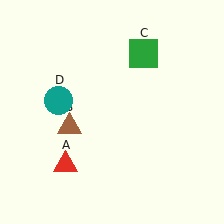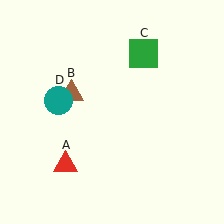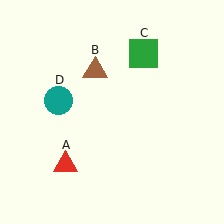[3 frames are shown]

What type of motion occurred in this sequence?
The brown triangle (object B) rotated clockwise around the center of the scene.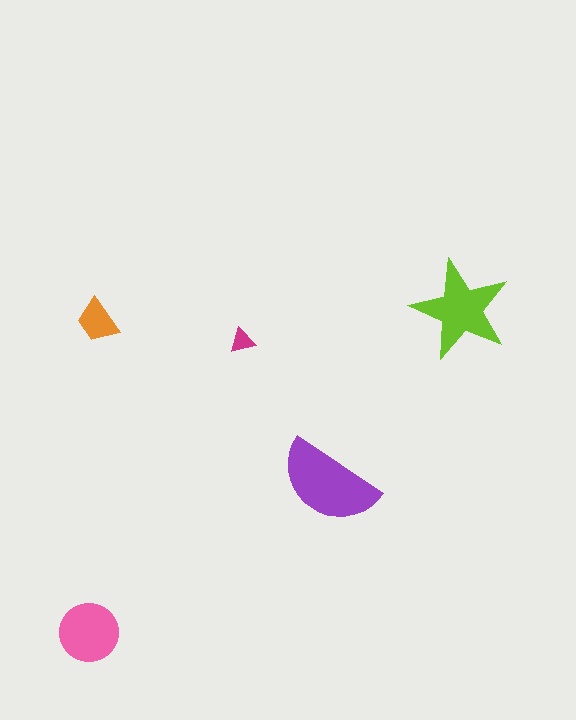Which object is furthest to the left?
The pink circle is leftmost.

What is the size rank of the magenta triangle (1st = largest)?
5th.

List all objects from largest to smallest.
The purple semicircle, the lime star, the pink circle, the orange trapezoid, the magenta triangle.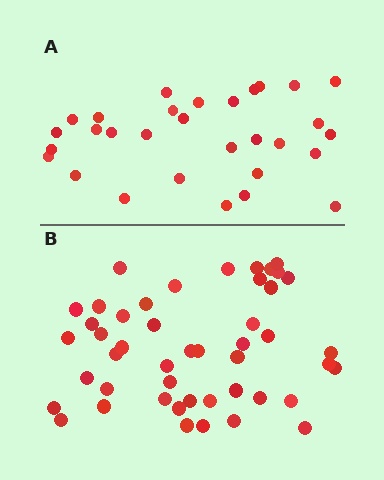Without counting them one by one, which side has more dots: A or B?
Region B (the bottom region) has more dots.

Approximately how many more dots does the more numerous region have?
Region B has approximately 15 more dots than region A.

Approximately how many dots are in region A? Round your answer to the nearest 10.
About 30 dots.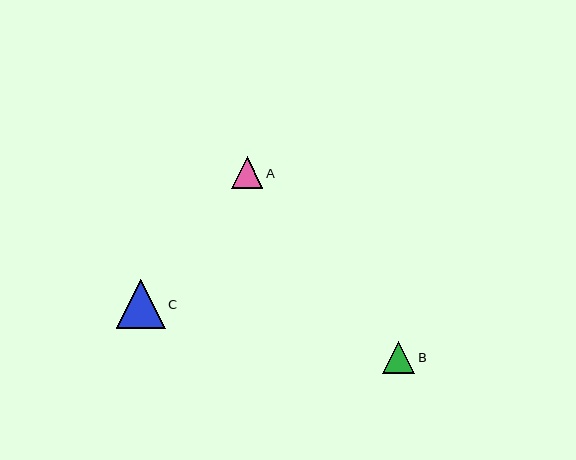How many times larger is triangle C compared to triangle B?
Triangle C is approximately 1.5 times the size of triangle B.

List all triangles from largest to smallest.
From largest to smallest: C, B, A.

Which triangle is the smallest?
Triangle A is the smallest with a size of approximately 31 pixels.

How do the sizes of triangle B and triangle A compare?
Triangle B and triangle A are approximately the same size.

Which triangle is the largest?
Triangle C is the largest with a size of approximately 49 pixels.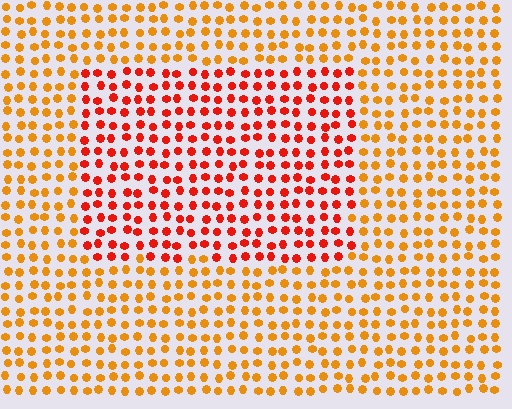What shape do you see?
I see a rectangle.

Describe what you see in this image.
The image is filled with small orange elements in a uniform arrangement. A rectangle-shaped region is visible where the elements are tinted to a slightly different hue, forming a subtle color boundary.